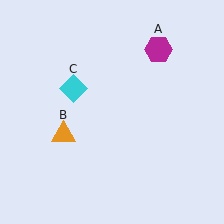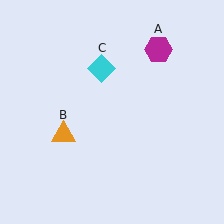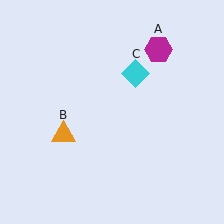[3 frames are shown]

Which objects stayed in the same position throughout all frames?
Magenta hexagon (object A) and orange triangle (object B) remained stationary.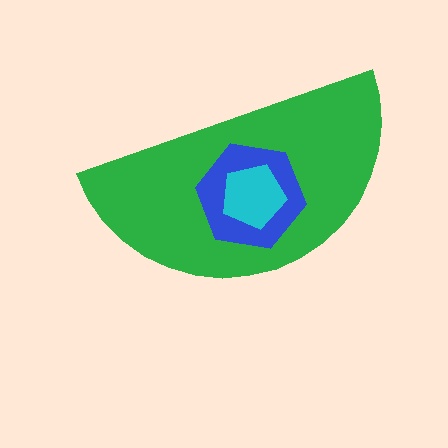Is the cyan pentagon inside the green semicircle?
Yes.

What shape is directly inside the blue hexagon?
The cyan pentagon.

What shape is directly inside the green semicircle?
The blue hexagon.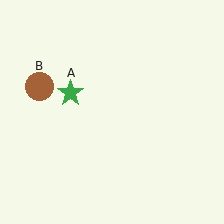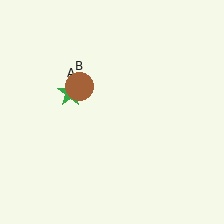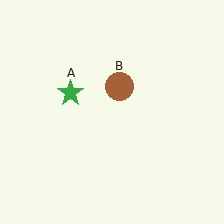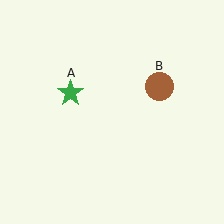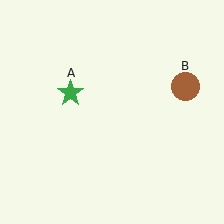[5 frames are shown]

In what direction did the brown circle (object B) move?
The brown circle (object B) moved right.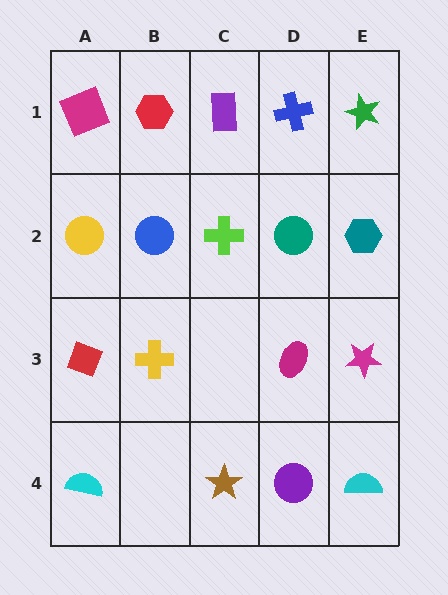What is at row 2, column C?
A lime cross.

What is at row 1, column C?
A purple rectangle.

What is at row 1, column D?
A blue cross.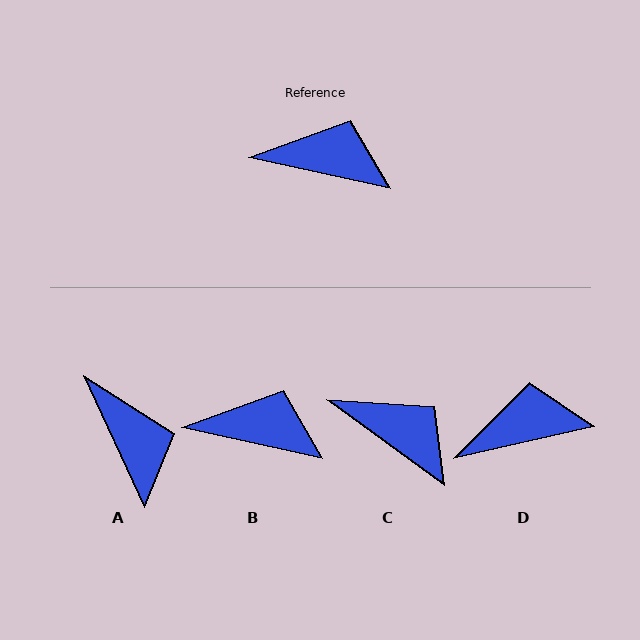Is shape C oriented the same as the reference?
No, it is off by about 23 degrees.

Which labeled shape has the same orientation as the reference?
B.